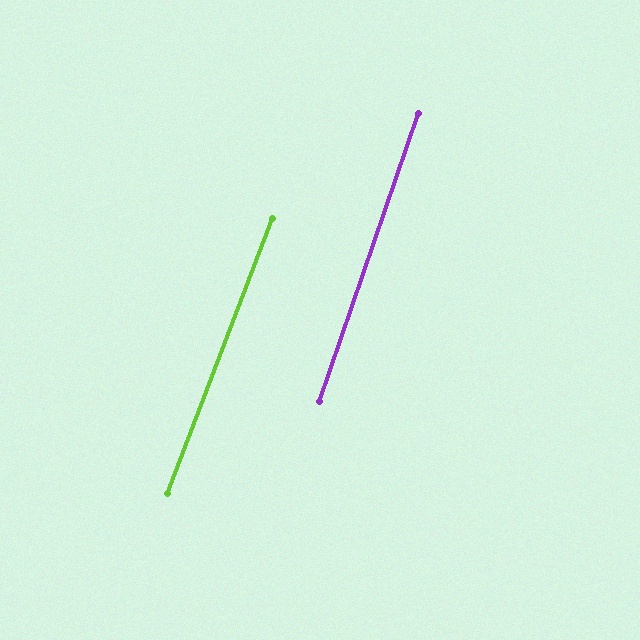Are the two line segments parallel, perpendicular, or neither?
Parallel — their directions differ by only 2.0°.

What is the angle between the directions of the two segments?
Approximately 2 degrees.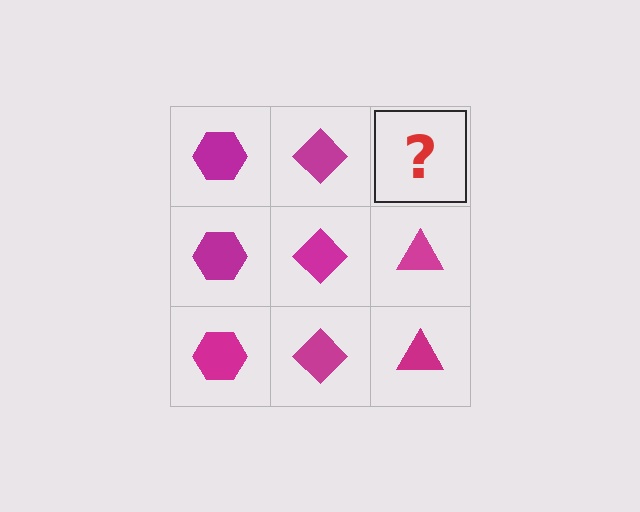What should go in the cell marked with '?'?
The missing cell should contain a magenta triangle.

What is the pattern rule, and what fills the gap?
The rule is that each column has a consistent shape. The gap should be filled with a magenta triangle.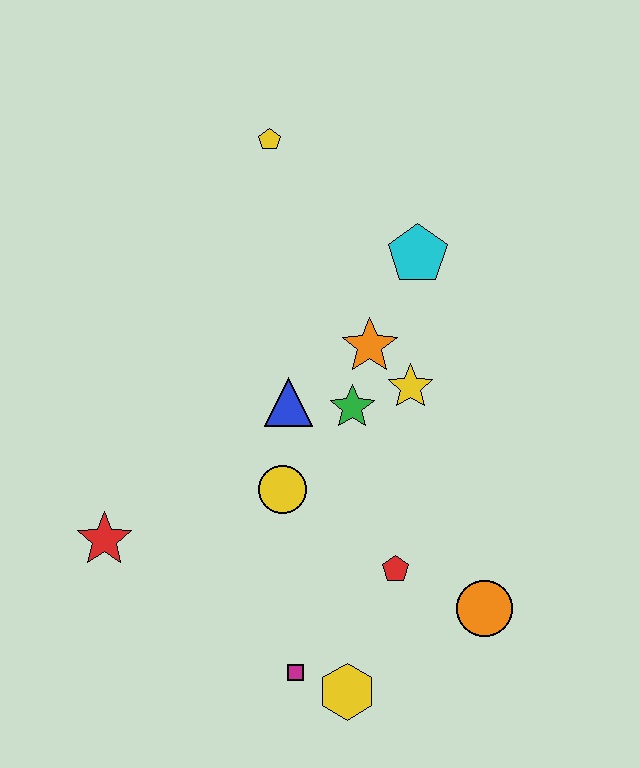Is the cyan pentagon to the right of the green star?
Yes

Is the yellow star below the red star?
No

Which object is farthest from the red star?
The yellow pentagon is farthest from the red star.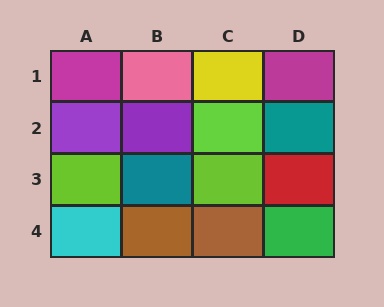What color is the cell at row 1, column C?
Yellow.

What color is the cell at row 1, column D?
Magenta.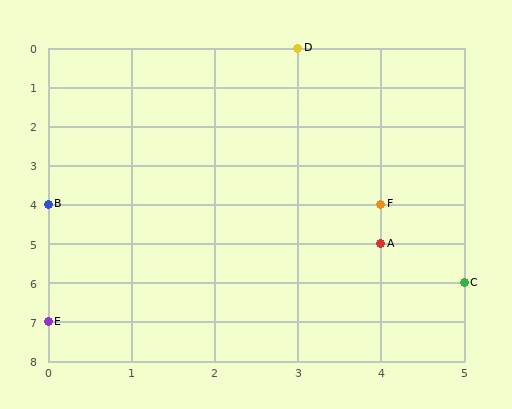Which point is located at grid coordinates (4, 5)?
Point A is at (4, 5).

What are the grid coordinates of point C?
Point C is at grid coordinates (5, 6).